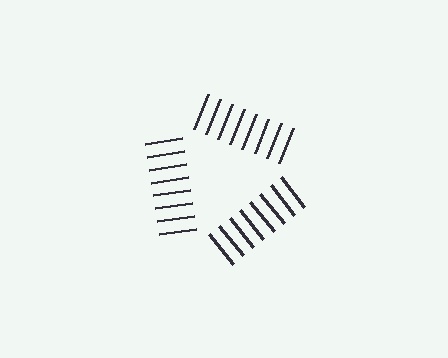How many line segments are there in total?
24 — 8 along each of the 3 edges.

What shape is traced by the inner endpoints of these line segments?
An illusory triangle — the line segments terminate on its edges but no continuous stroke is drawn.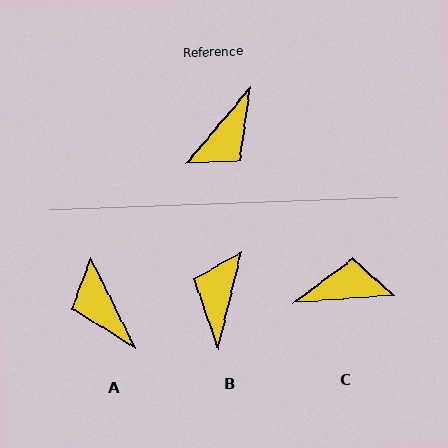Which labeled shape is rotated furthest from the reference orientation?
B, about 153 degrees away.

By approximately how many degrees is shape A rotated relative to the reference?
Approximately 114 degrees clockwise.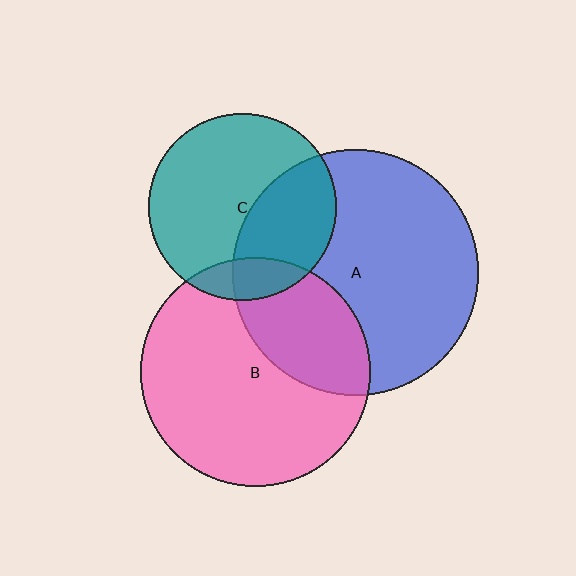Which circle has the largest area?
Circle A (blue).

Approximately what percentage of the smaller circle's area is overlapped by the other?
Approximately 35%.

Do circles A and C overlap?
Yes.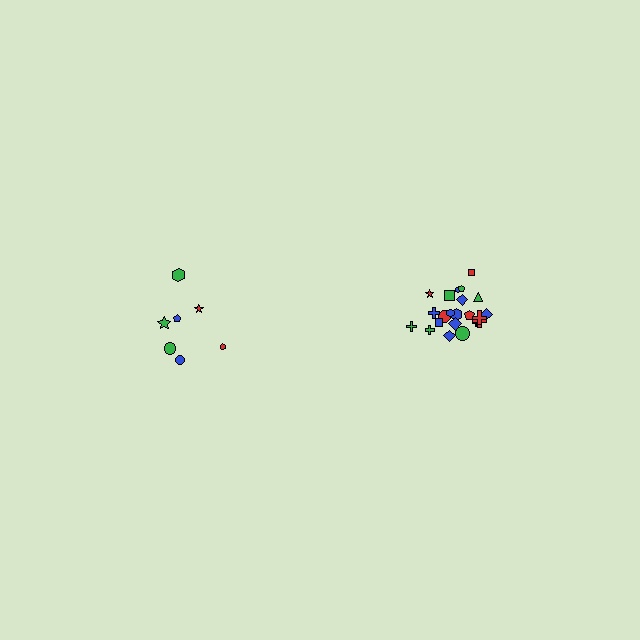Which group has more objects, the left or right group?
The right group.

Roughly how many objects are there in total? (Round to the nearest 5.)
Roughly 30 objects in total.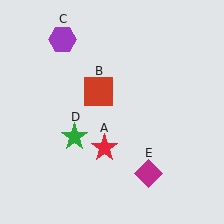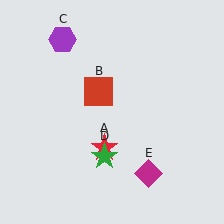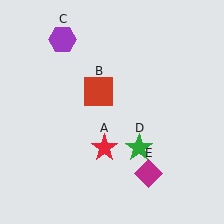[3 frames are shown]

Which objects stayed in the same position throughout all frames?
Red star (object A) and red square (object B) and purple hexagon (object C) and magenta diamond (object E) remained stationary.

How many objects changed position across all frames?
1 object changed position: green star (object D).